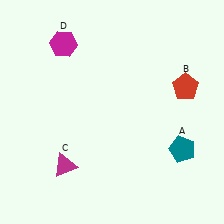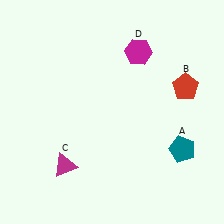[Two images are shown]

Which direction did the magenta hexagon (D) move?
The magenta hexagon (D) moved right.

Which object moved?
The magenta hexagon (D) moved right.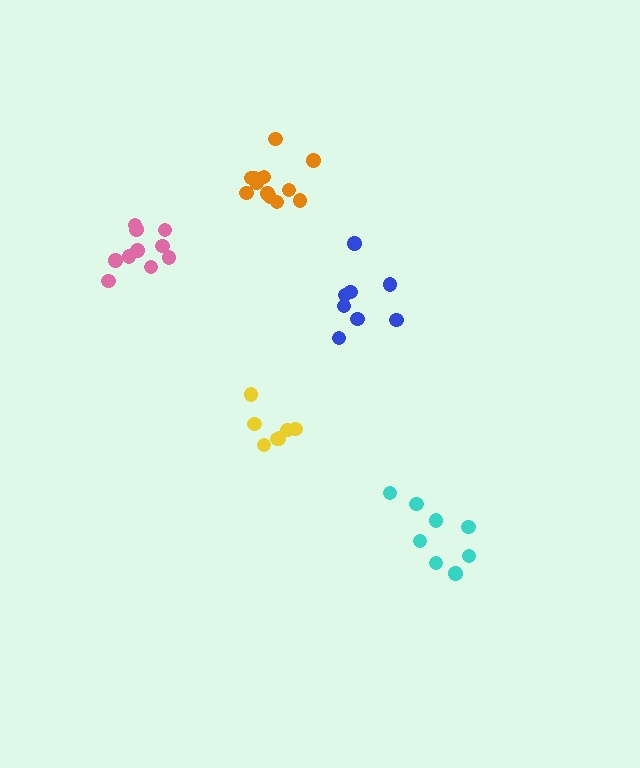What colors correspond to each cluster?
The clusters are colored: yellow, orange, blue, cyan, pink.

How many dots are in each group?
Group 1: 7 dots, Group 2: 12 dots, Group 3: 8 dots, Group 4: 8 dots, Group 5: 10 dots (45 total).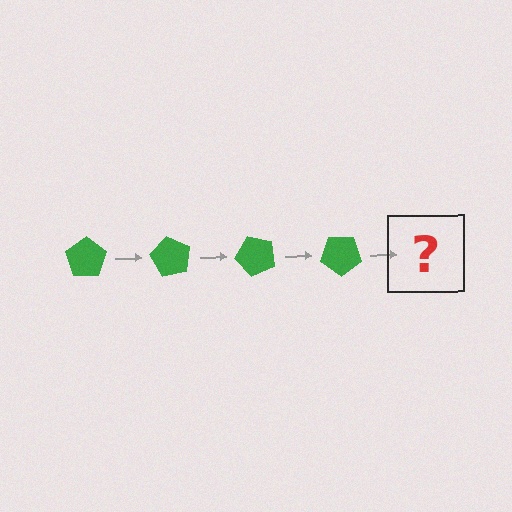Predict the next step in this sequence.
The next step is a green pentagon rotated 240 degrees.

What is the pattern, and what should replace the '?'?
The pattern is that the pentagon rotates 60 degrees each step. The '?' should be a green pentagon rotated 240 degrees.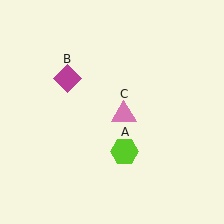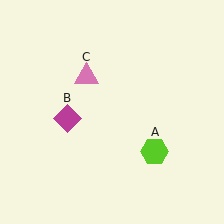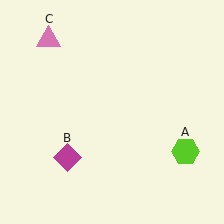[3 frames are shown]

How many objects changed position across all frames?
3 objects changed position: lime hexagon (object A), magenta diamond (object B), pink triangle (object C).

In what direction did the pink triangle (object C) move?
The pink triangle (object C) moved up and to the left.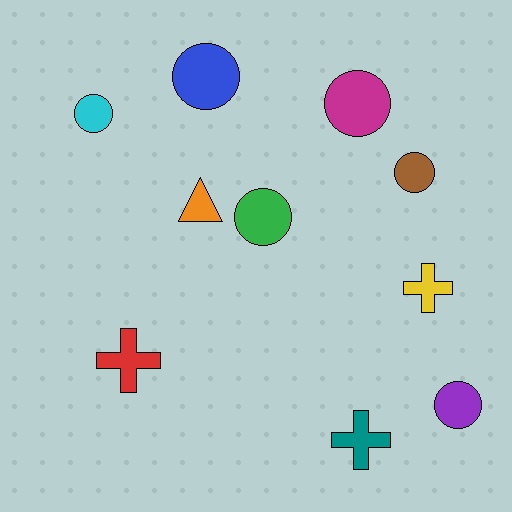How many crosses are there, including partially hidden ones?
There are 3 crosses.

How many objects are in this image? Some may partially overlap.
There are 10 objects.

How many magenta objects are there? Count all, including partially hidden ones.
There is 1 magenta object.